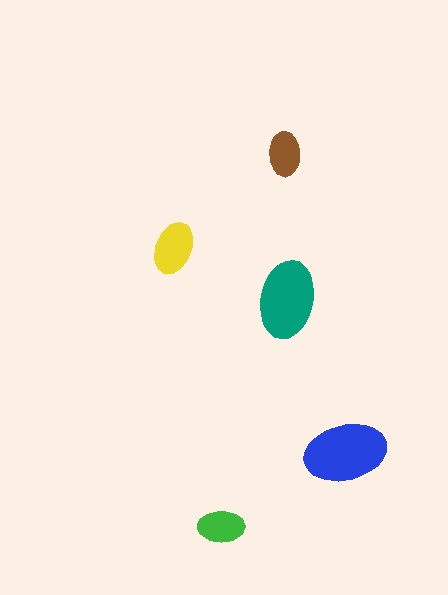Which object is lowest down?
The green ellipse is bottommost.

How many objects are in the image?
There are 5 objects in the image.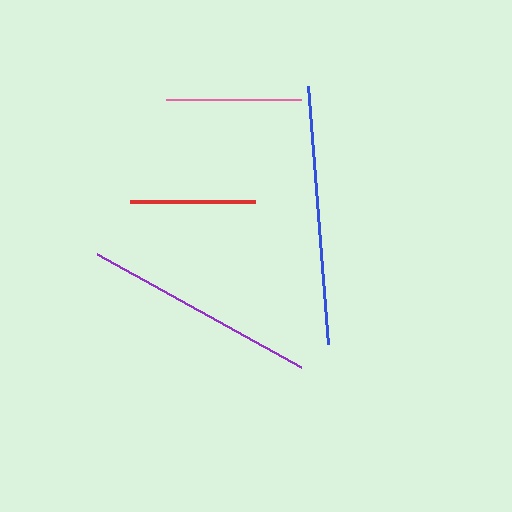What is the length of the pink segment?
The pink segment is approximately 135 pixels long.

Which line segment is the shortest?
The red line is the shortest at approximately 125 pixels.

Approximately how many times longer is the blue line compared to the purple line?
The blue line is approximately 1.1 times the length of the purple line.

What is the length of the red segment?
The red segment is approximately 125 pixels long.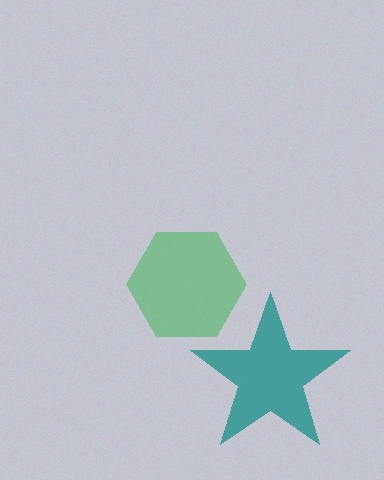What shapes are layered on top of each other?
The layered shapes are: a teal star, a green hexagon.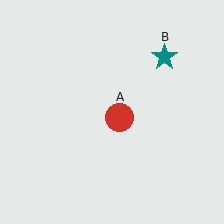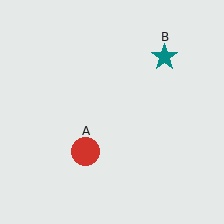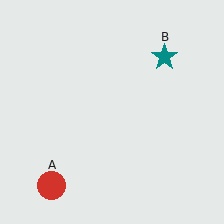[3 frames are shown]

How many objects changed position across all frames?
1 object changed position: red circle (object A).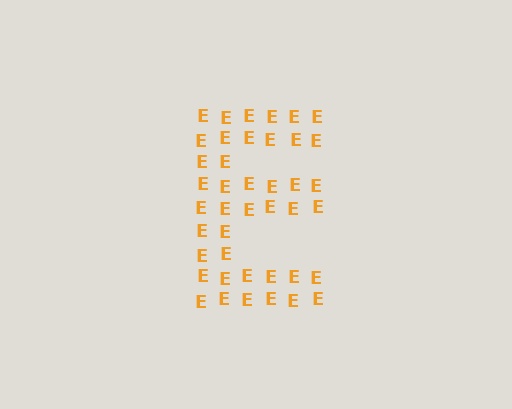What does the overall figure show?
The overall figure shows the letter E.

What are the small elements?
The small elements are letter E's.